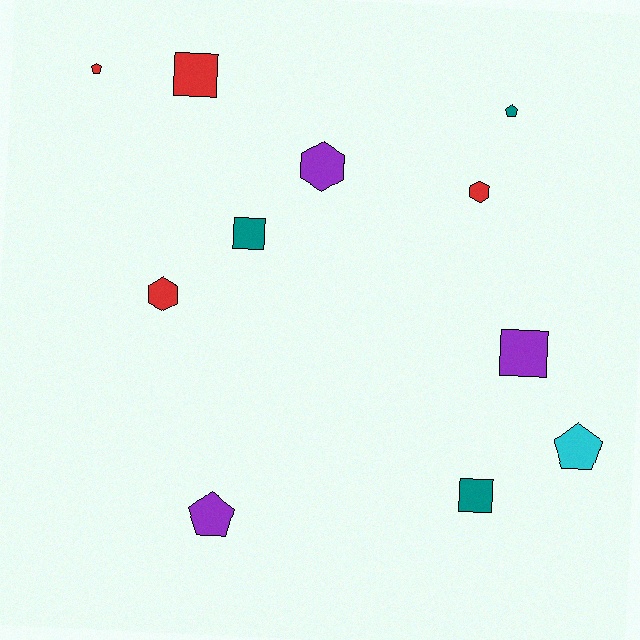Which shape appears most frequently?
Square, with 4 objects.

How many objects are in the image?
There are 11 objects.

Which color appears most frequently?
Red, with 4 objects.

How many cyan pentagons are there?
There is 1 cyan pentagon.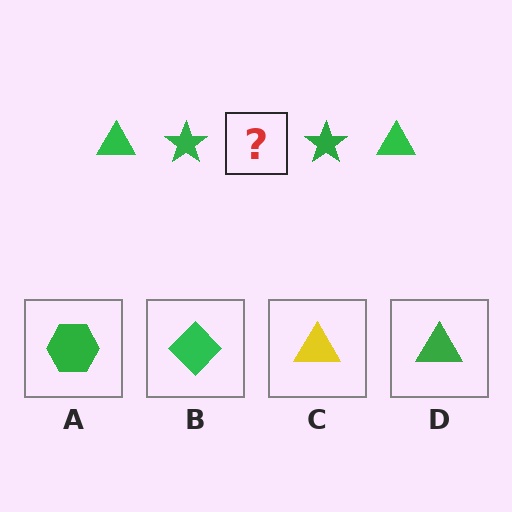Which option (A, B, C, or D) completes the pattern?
D.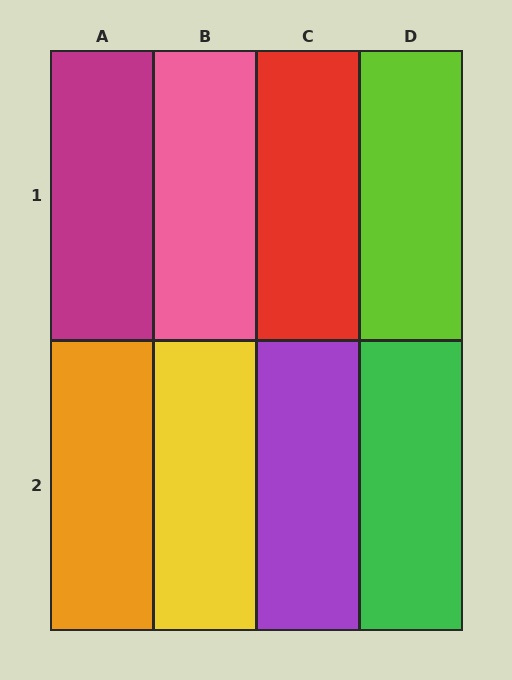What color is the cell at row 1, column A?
Magenta.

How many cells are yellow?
1 cell is yellow.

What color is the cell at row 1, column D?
Lime.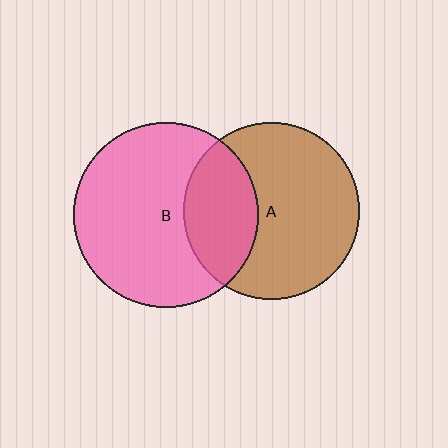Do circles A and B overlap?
Yes.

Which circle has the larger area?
Circle B (pink).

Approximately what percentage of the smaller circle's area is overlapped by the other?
Approximately 30%.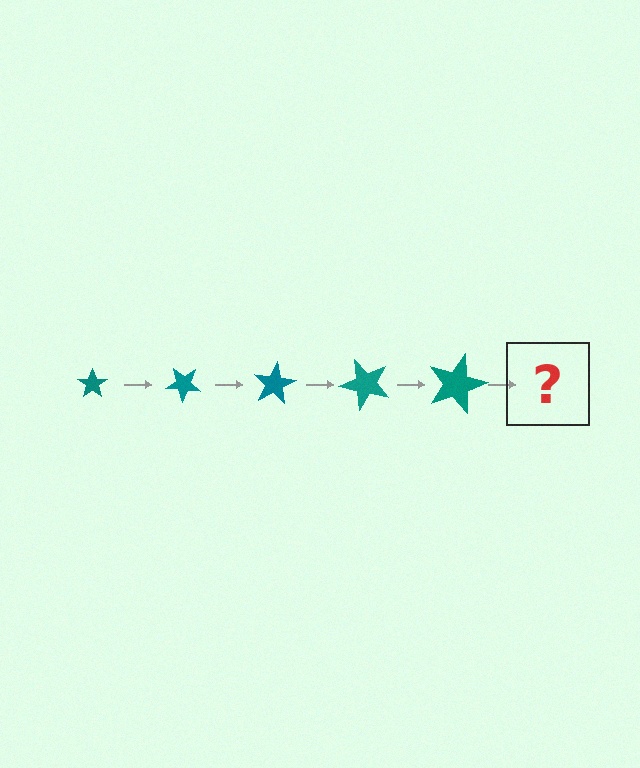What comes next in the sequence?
The next element should be a star, larger than the previous one and rotated 200 degrees from the start.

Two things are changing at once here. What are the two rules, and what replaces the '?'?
The two rules are that the star grows larger each step and it rotates 40 degrees each step. The '?' should be a star, larger than the previous one and rotated 200 degrees from the start.